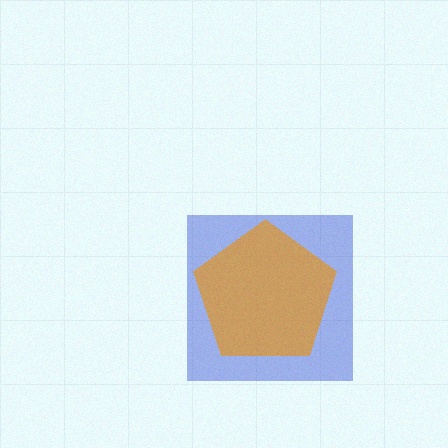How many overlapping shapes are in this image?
There are 2 overlapping shapes in the image.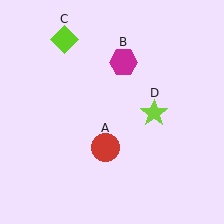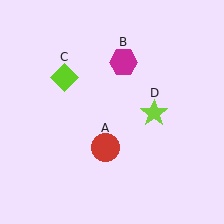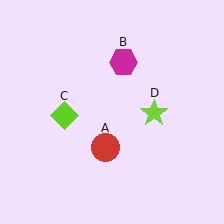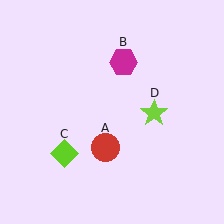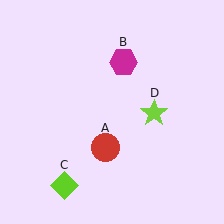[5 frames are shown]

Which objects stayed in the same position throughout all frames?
Red circle (object A) and magenta hexagon (object B) and lime star (object D) remained stationary.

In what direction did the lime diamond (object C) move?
The lime diamond (object C) moved down.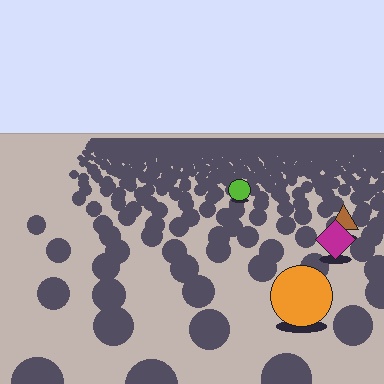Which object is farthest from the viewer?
The lime circle is farthest from the viewer. It appears smaller and the ground texture around it is denser.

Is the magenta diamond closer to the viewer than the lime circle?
Yes. The magenta diamond is closer — you can tell from the texture gradient: the ground texture is coarser near it.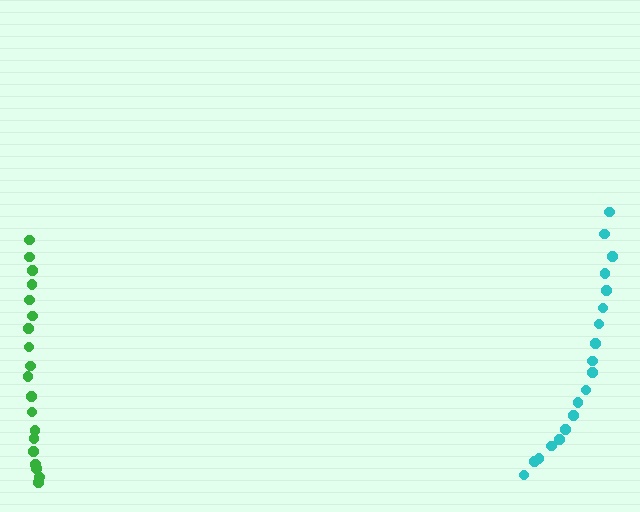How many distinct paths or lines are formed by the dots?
There are 2 distinct paths.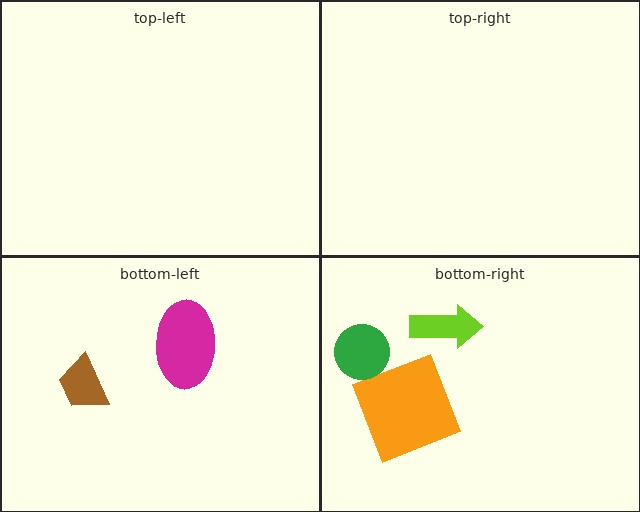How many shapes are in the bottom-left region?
2.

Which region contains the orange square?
The bottom-right region.